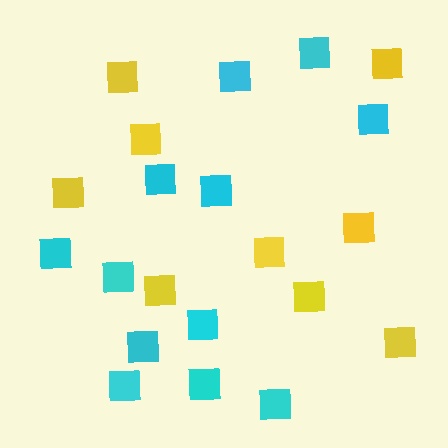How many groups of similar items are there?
There are 2 groups: one group of yellow squares (9) and one group of cyan squares (12).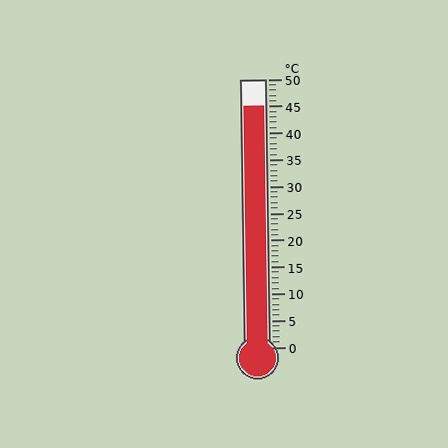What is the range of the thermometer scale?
The thermometer scale ranges from 0°C to 50°C.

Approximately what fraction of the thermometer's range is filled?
The thermometer is filled to approximately 90% of its range.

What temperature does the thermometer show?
The thermometer shows approximately 45°C.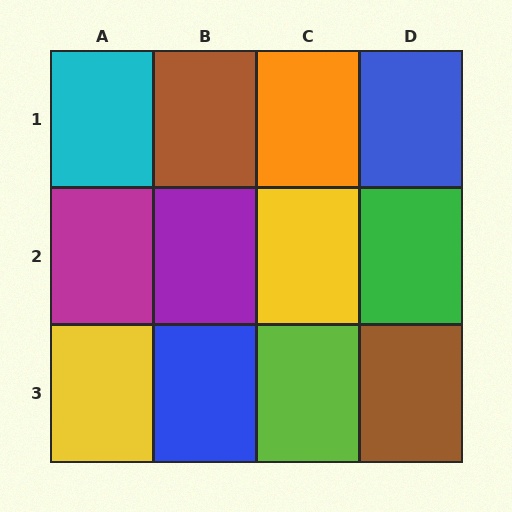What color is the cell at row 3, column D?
Brown.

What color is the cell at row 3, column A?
Yellow.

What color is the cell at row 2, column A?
Magenta.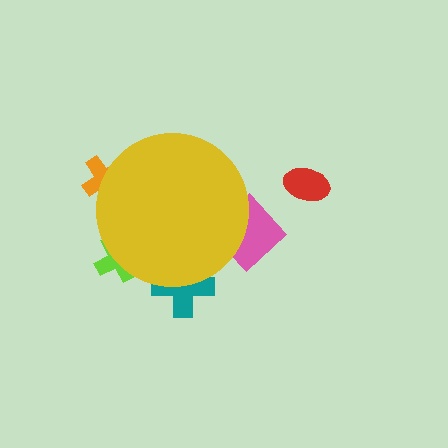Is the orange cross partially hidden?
Yes, the orange cross is partially hidden behind the yellow circle.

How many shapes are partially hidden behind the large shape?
4 shapes are partially hidden.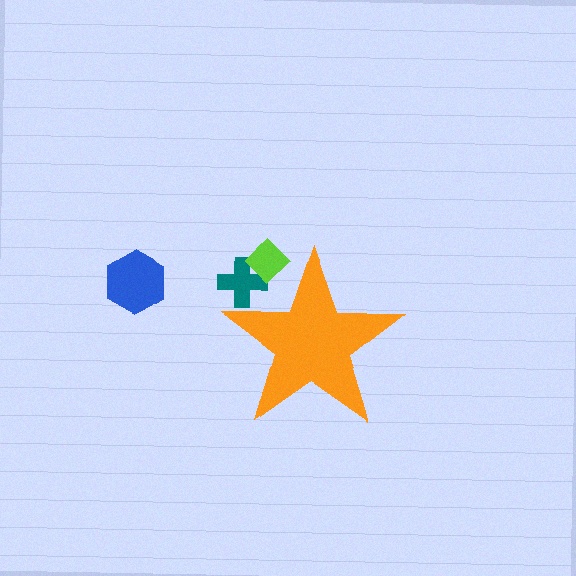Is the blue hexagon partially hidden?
No, the blue hexagon is fully visible.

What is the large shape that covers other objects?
An orange star.